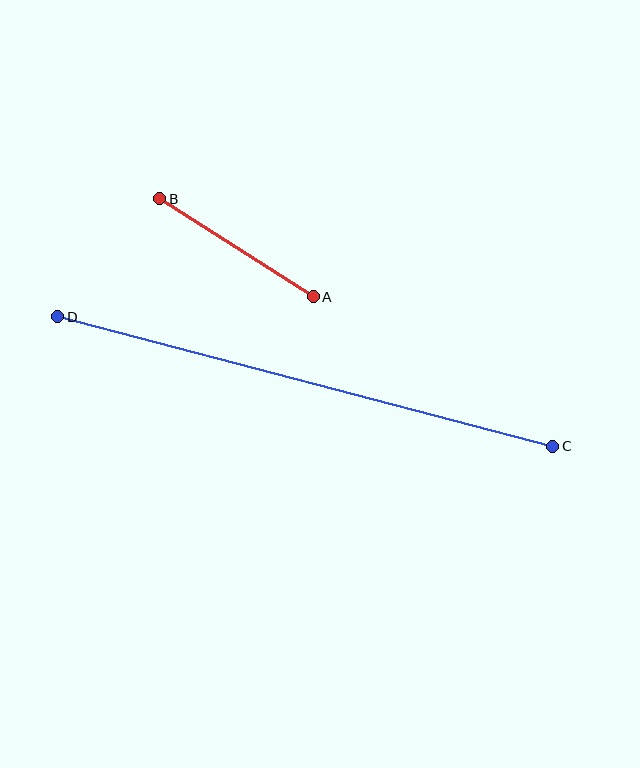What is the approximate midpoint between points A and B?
The midpoint is at approximately (237, 248) pixels.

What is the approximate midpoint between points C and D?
The midpoint is at approximately (305, 381) pixels.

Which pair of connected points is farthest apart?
Points C and D are farthest apart.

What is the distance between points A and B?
The distance is approximately 182 pixels.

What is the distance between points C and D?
The distance is approximately 512 pixels.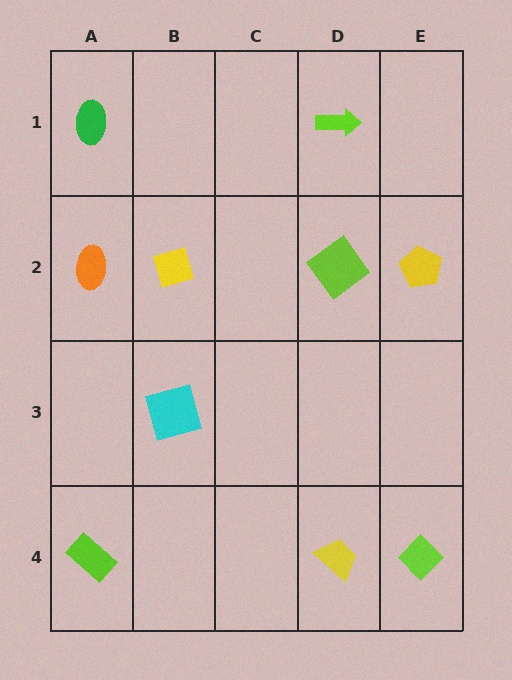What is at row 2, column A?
An orange ellipse.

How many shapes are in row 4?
3 shapes.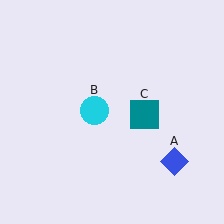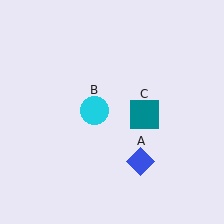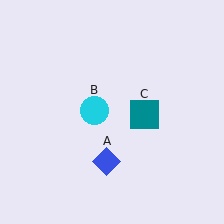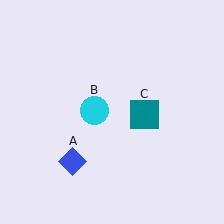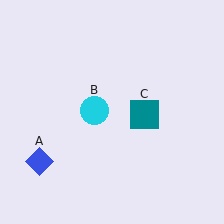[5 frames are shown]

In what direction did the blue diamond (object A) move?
The blue diamond (object A) moved left.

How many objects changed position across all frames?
1 object changed position: blue diamond (object A).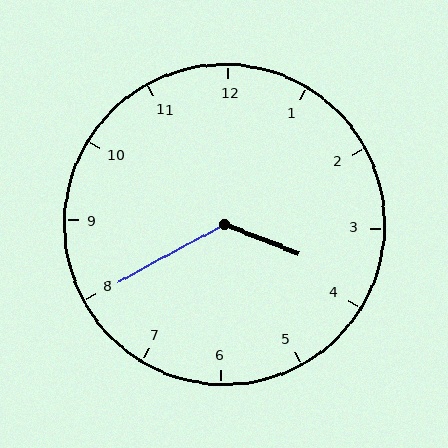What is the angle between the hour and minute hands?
Approximately 130 degrees.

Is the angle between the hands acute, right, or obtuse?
It is obtuse.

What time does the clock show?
3:40.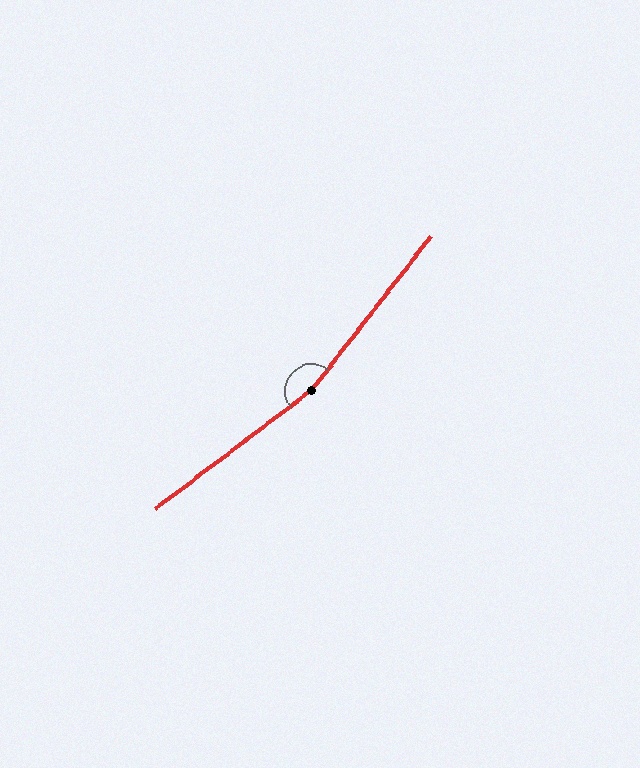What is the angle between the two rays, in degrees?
Approximately 165 degrees.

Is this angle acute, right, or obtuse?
It is obtuse.